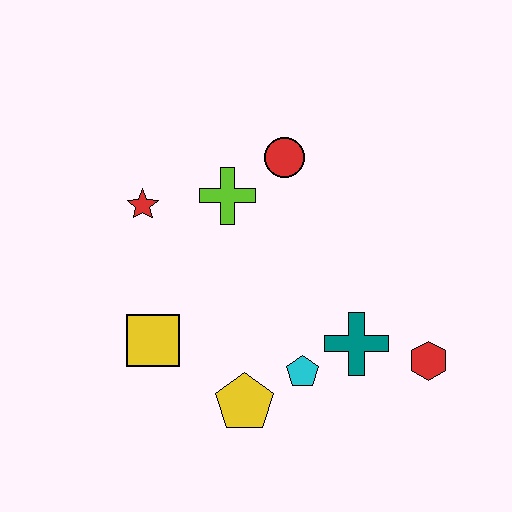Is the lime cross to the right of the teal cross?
No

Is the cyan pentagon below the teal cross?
Yes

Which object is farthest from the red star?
The red hexagon is farthest from the red star.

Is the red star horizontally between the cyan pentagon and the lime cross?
No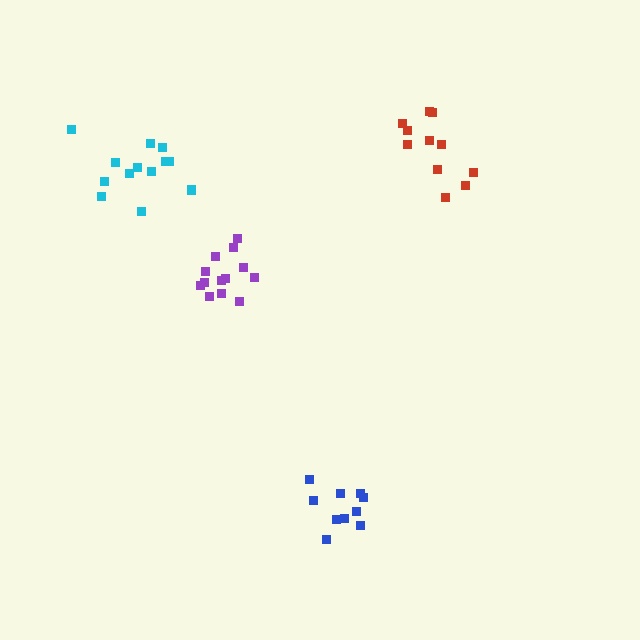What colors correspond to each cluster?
The clusters are colored: red, purple, cyan, blue.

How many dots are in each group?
Group 1: 11 dots, Group 2: 13 dots, Group 3: 13 dots, Group 4: 10 dots (47 total).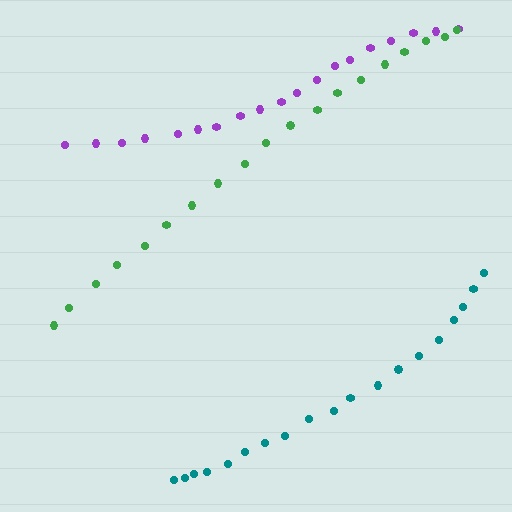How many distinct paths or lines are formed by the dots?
There are 3 distinct paths.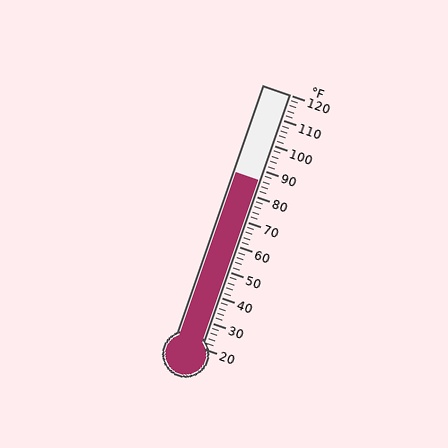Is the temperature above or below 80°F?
The temperature is above 80°F.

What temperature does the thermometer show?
The thermometer shows approximately 86°F.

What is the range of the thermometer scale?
The thermometer scale ranges from 20°F to 120°F.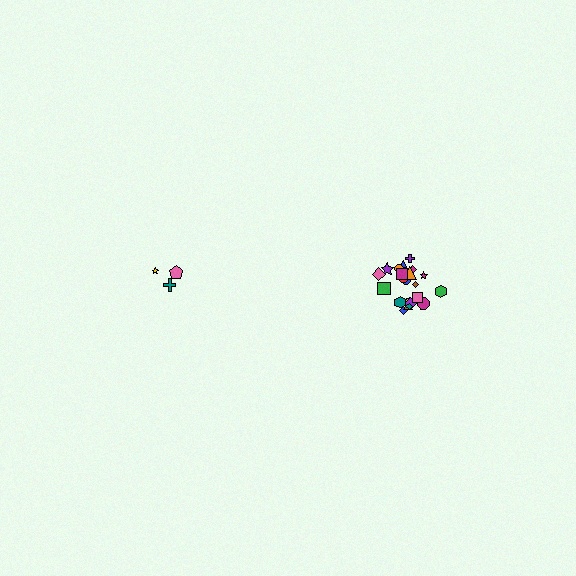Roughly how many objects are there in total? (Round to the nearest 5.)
Roughly 30 objects in total.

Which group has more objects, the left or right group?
The right group.